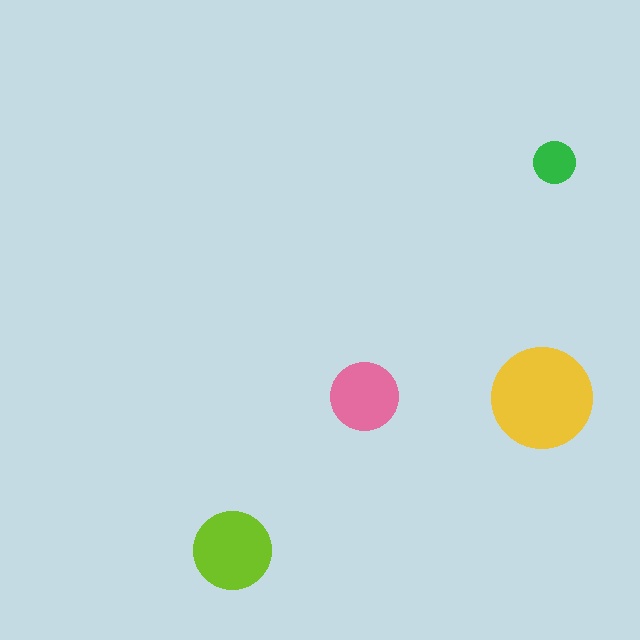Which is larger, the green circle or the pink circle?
The pink one.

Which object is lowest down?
The lime circle is bottommost.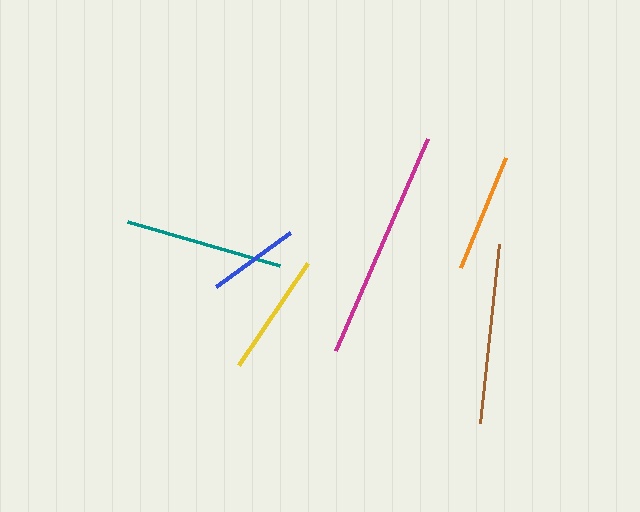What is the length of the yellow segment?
The yellow segment is approximately 123 pixels long.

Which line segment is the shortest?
The blue line is the shortest at approximately 91 pixels.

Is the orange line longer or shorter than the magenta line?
The magenta line is longer than the orange line.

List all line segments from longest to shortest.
From longest to shortest: magenta, brown, teal, yellow, orange, blue.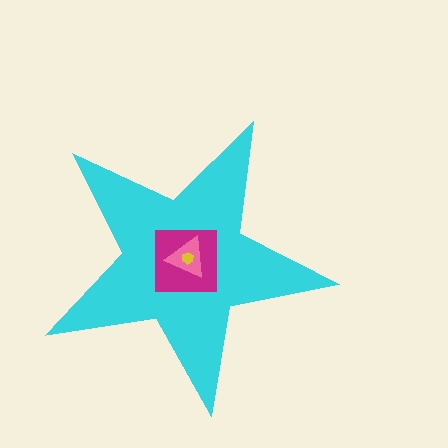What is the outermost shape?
The cyan star.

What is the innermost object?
The yellow hexagon.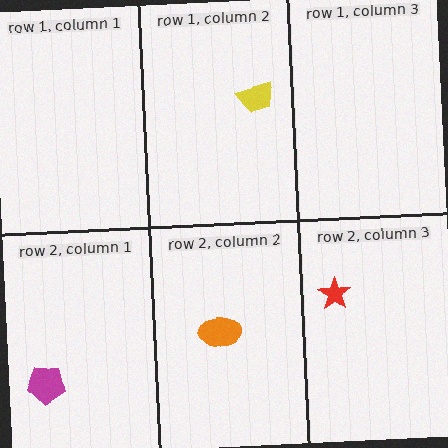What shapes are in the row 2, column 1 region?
The magenta pentagon.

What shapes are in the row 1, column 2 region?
The yellow trapezoid.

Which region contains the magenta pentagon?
The row 2, column 1 region.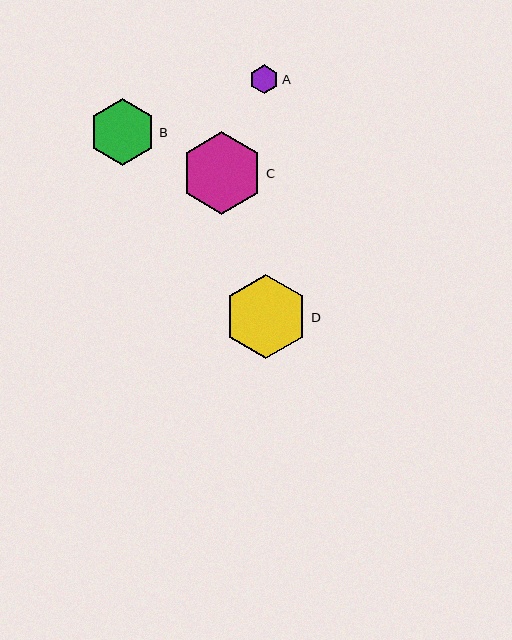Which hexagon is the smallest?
Hexagon A is the smallest with a size of approximately 29 pixels.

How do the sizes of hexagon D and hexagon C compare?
Hexagon D and hexagon C are approximately the same size.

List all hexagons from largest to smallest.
From largest to smallest: D, C, B, A.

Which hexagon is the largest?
Hexagon D is the largest with a size of approximately 84 pixels.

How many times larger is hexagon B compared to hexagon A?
Hexagon B is approximately 2.3 times the size of hexagon A.